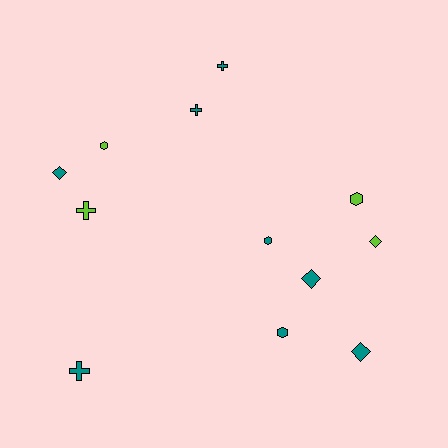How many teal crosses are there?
There are 3 teal crosses.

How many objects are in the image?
There are 12 objects.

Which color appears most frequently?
Teal, with 8 objects.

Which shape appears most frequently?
Cross, with 4 objects.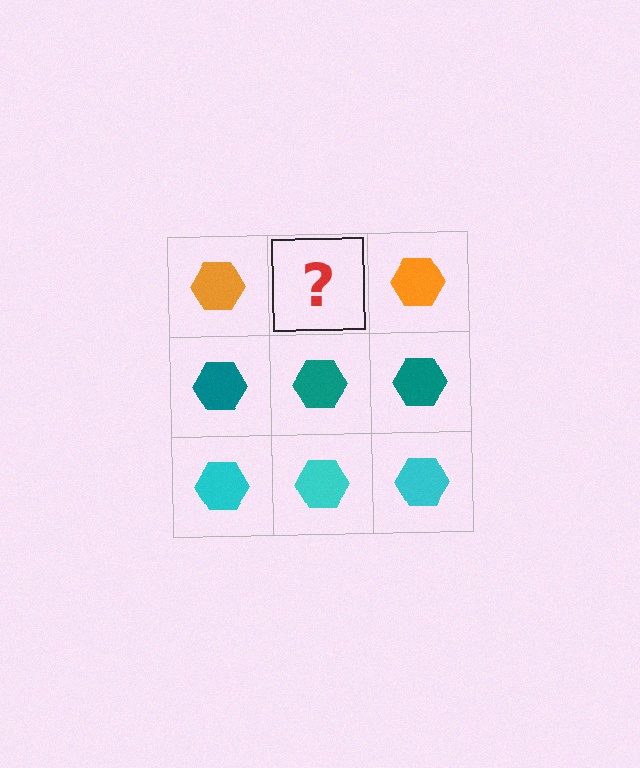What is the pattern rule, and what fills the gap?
The rule is that each row has a consistent color. The gap should be filled with an orange hexagon.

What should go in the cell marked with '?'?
The missing cell should contain an orange hexagon.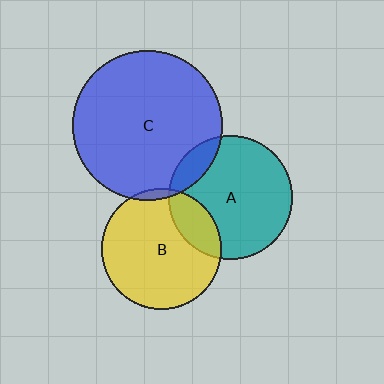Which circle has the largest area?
Circle C (blue).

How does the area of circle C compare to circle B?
Approximately 1.6 times.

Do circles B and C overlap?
Yes.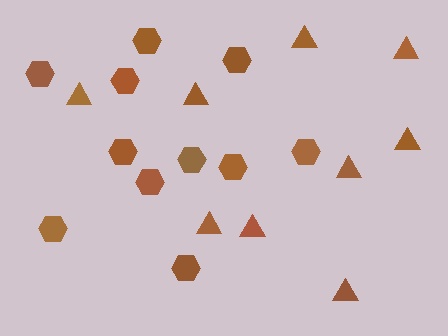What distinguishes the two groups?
There are 2 groups: one group of hexagons (11) and one group of triangles (9).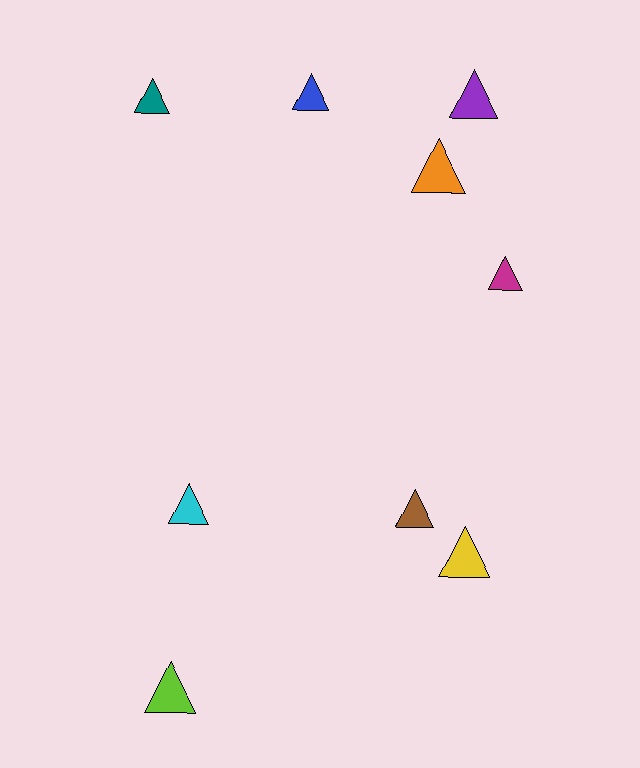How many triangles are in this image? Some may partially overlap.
There are 9 triangles.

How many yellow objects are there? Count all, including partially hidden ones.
There is 1 yellow object.